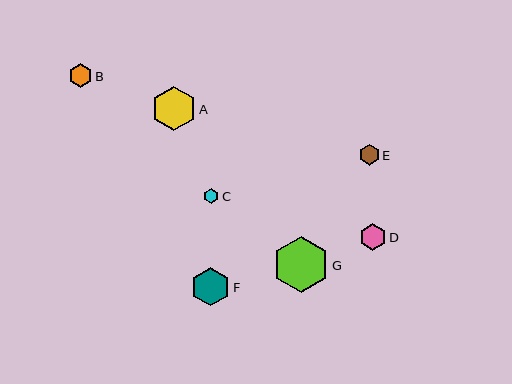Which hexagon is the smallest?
Hexagon C is the smallest with a size of approximately 15 pixels.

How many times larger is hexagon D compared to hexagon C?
Hexagon D is approximately 1.8 times the size of hexagon C.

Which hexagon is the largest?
Hexagon G is the largest with a size of approximately 57 pixels.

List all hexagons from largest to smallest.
From largest to smallest: G, A, F, D, B, E, C.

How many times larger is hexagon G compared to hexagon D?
Hexagon G is approximately 2.1 times the size of hexagon D.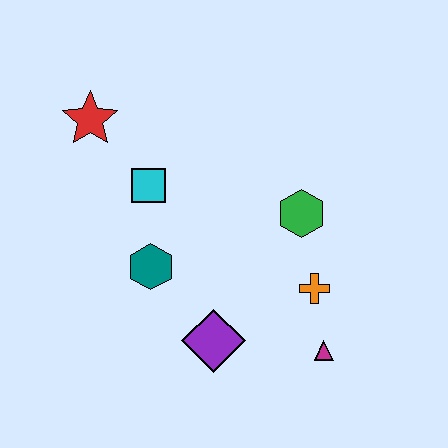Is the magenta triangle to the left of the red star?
No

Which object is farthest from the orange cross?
The red star is farthest from the orange cross.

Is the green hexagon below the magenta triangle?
No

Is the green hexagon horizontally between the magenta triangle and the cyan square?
Yes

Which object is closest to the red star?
The cyan square is closest to the red star.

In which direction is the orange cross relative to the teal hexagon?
The orange cross is to the right of the teal hexagon.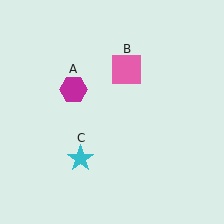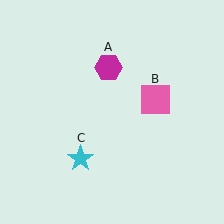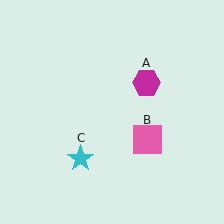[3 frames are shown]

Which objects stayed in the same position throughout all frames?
Cyan star (object C) remained stationary.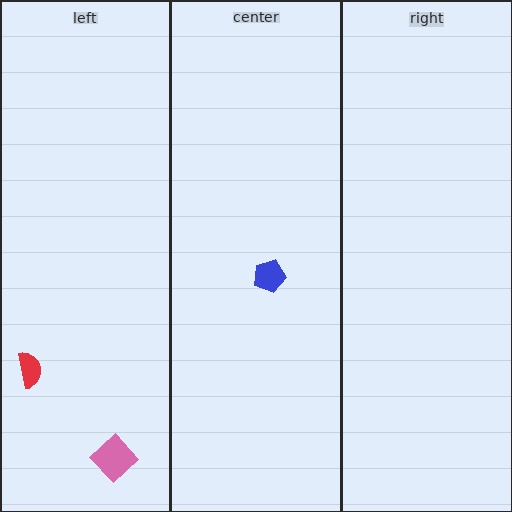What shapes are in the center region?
The blue pentagon.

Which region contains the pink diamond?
The left region.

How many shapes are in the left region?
2.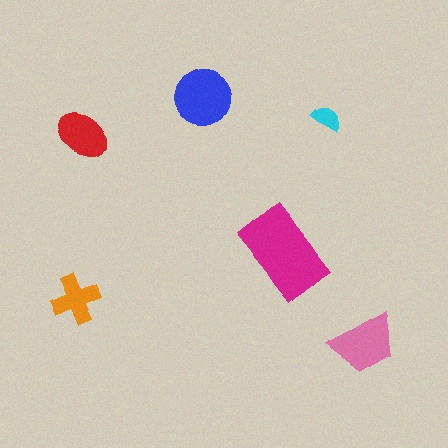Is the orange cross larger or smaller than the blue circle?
Smaller.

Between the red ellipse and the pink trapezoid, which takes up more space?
The pink trapezoid.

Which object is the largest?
The magenta rectangle.